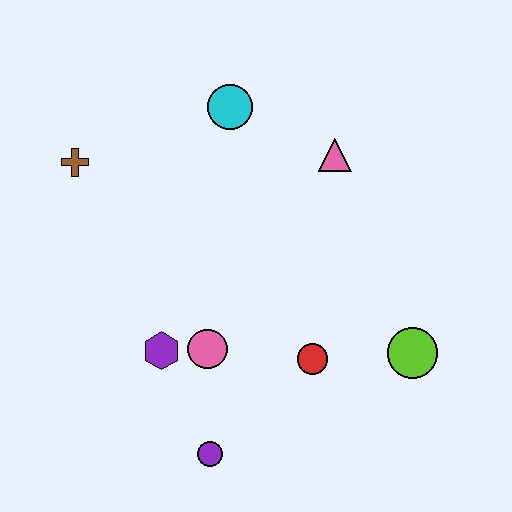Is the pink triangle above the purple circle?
Yes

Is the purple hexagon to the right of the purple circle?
No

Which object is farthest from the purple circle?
The cyan circle is farthest from the purple circle.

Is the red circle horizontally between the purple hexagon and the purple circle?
No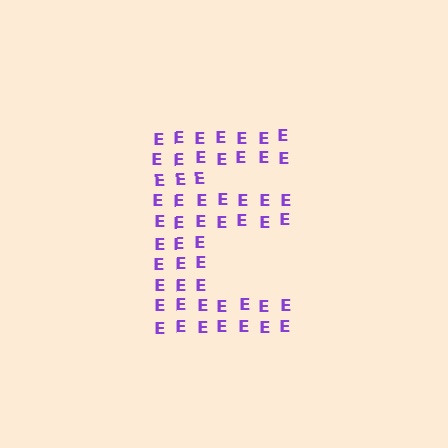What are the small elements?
The small elements are letter E's.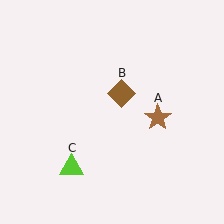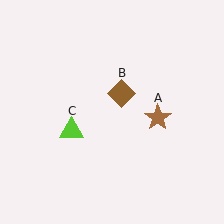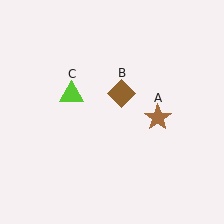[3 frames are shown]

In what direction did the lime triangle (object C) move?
The lime triangle (object C) moved up.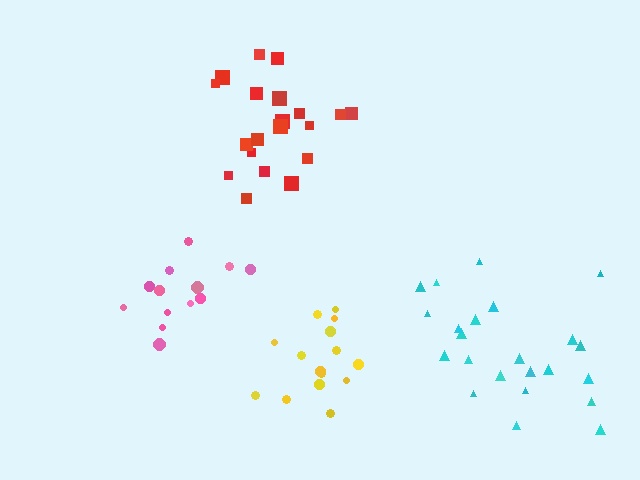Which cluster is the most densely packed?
Yellow.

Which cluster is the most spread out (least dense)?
Cyan.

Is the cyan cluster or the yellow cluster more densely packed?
Yellow.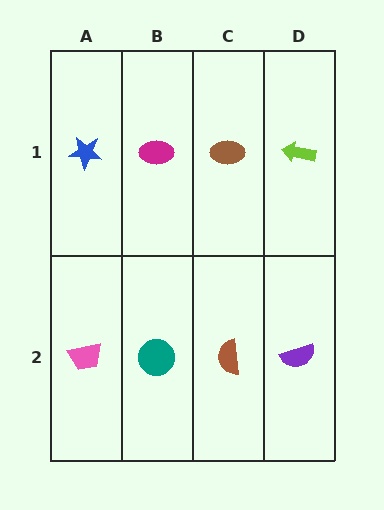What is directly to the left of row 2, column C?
A teal circle.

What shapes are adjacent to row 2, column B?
A magenta ellipse (row 1, column B), a pink trapezoid (row 2, column A), a brown semicircle (row 2, column C).